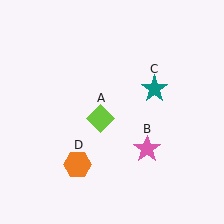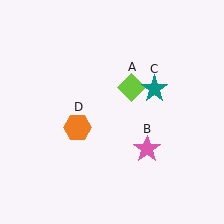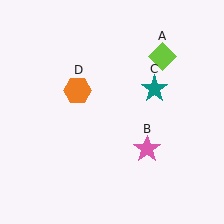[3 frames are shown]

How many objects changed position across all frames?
2 objects changed position: lime diamond (object A), orange hexagon (object D).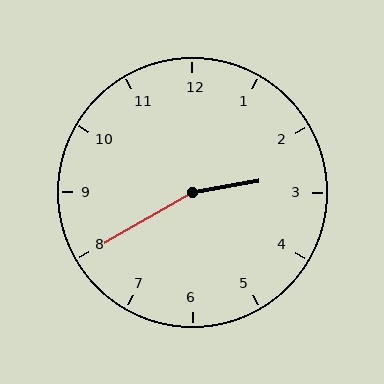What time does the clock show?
2:40.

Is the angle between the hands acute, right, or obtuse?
It is obtuse.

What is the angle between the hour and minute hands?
Approximately 160 degrees.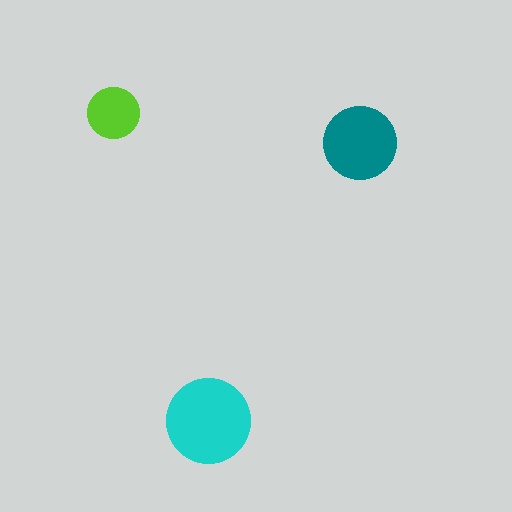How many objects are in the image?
There are 3 objects in the image.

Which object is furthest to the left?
The lime circle is leftmost.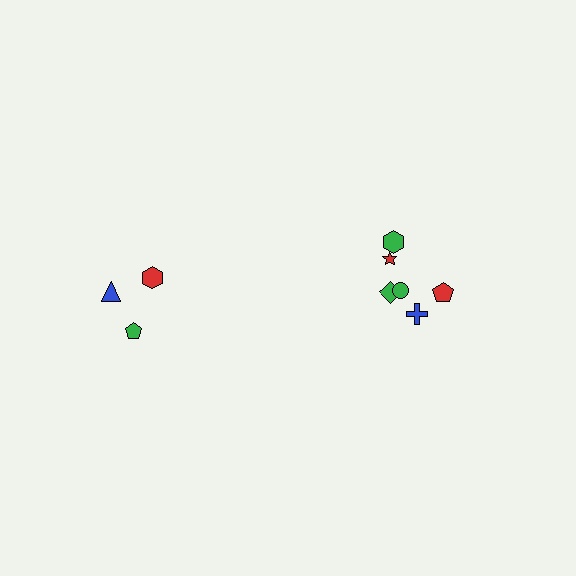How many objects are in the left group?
There are 3 objects.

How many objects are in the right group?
There are 6 objects.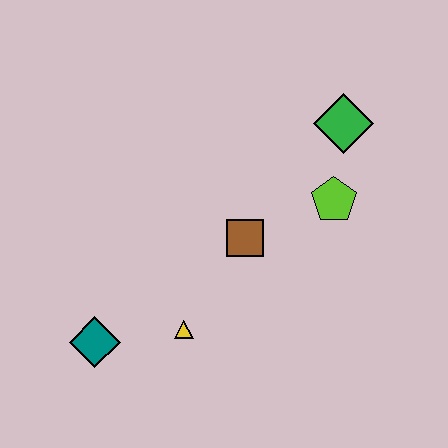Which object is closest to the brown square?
The lime pentagon is closest to the brown square.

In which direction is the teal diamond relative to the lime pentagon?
The teal diamond is to the left of the lime pentagon.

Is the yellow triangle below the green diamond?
Yes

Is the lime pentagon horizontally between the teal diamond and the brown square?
No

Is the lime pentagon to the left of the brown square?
No